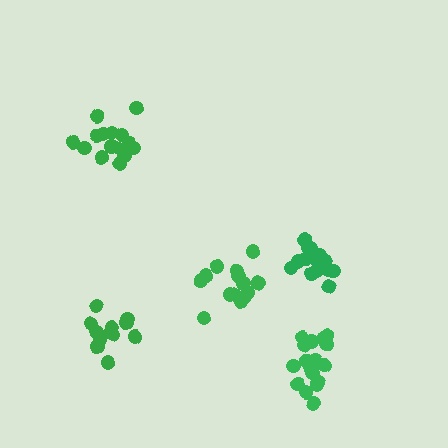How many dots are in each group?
Group 1: 16 dots, Group 2: 17 dots, Group 3: 12 dots, Group 4: 14 dots, Group 5: 15 dots (74 total).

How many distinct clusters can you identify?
There are 5 distinct clusters.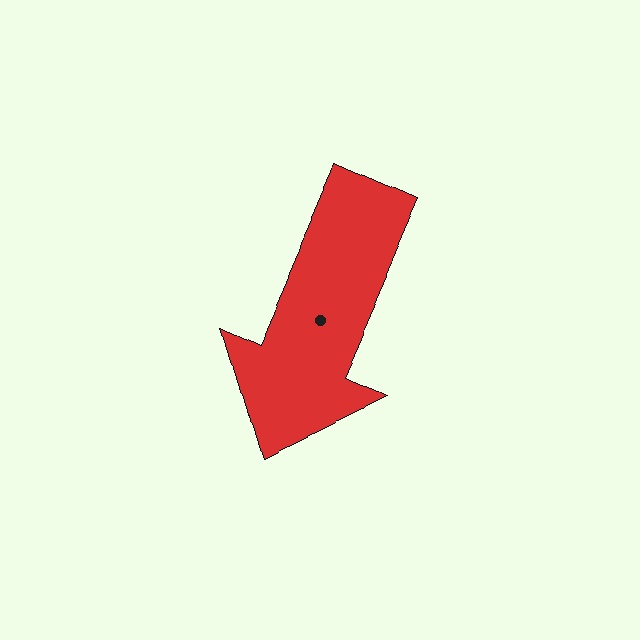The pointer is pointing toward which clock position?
Roughly 7 o'clock.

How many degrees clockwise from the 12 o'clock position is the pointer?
Approximately 204 degrees.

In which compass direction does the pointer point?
Southwest.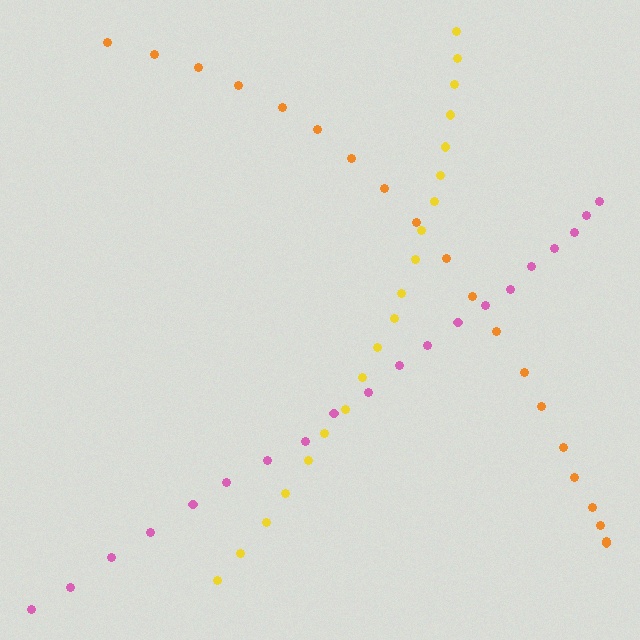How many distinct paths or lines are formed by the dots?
There are 3 distinct paths.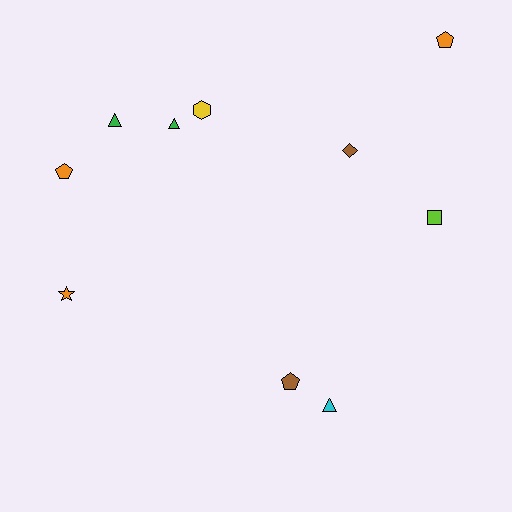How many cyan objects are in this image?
There is 1 cyan object.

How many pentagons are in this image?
There are 3 pentagons.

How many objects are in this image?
There are 10 objects.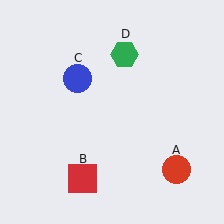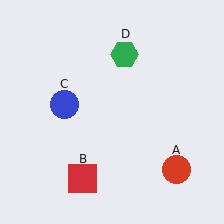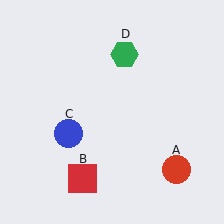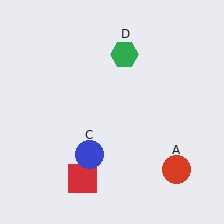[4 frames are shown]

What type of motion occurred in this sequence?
The blue circle (object C) rotated counterclockwise around the center of the scene.